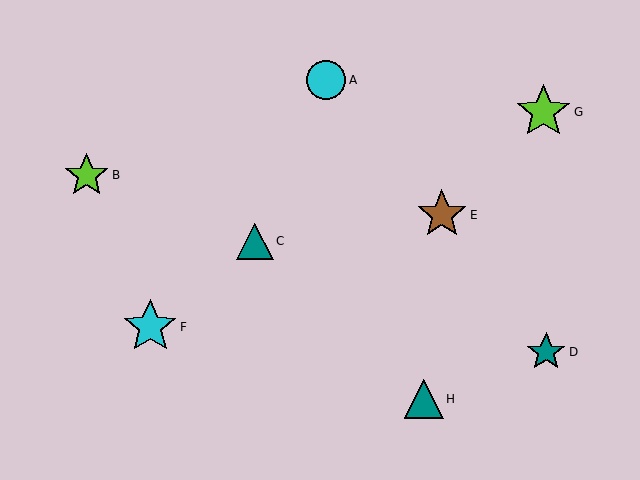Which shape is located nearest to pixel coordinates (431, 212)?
The brown star (labeled E) at (442, 215) is nearest to that location.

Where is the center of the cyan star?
The center of the cyan star is at (150, 327).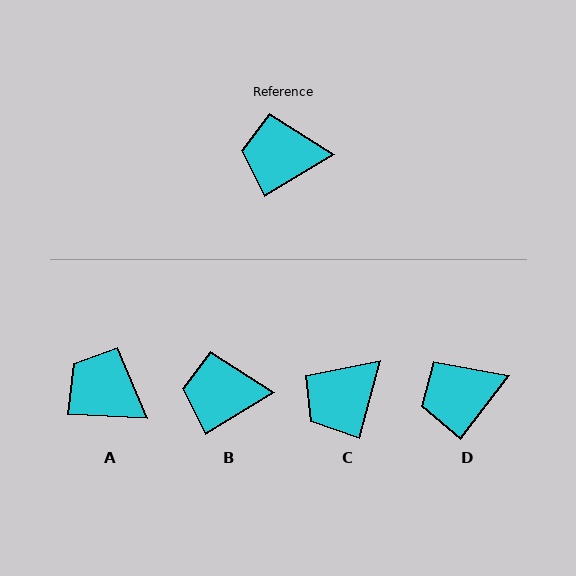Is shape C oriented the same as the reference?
No, it is off by about 44 degrees.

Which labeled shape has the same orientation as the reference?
B.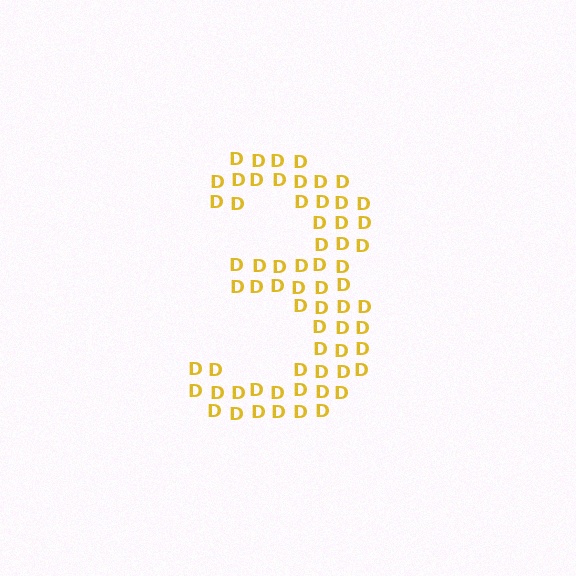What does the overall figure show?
The overall figure shows the digit 3.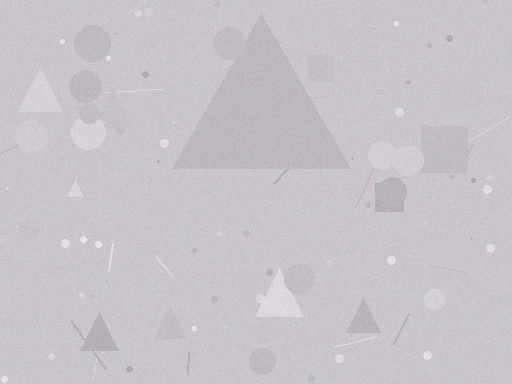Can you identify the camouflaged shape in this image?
The camouflaged shape is a triangle.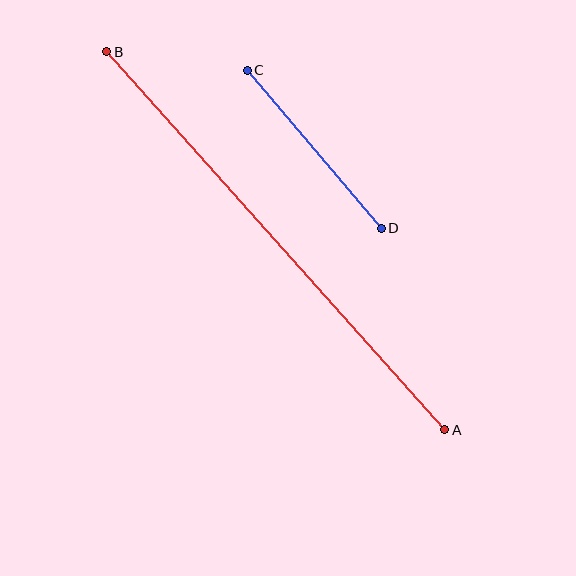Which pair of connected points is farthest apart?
Points A and B are farthest apart.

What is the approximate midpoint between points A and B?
The midpoint is at approximately (276, 241) pixels.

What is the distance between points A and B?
The distance is approximately 507 pixels.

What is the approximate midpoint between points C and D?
The midpoint is at approximately (314, 149) pixels.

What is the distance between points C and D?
The distance is approximately 207 pixels.